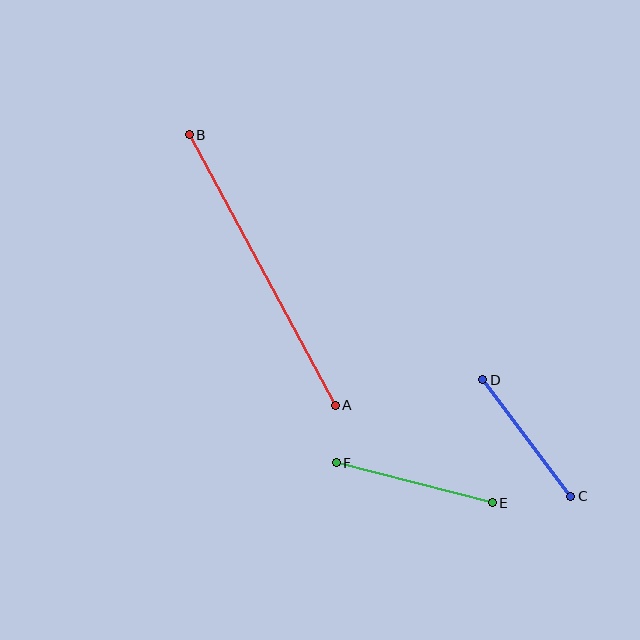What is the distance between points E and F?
The distance is approximately 161 pixels.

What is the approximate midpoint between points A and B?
The midpoint is at approximately (262, 270) pixels.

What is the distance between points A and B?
The distance is approximately 308 pixels.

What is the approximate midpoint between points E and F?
The midpoint is at approximately (414, 483) pixels.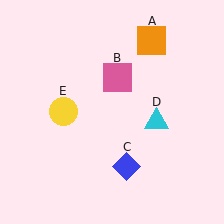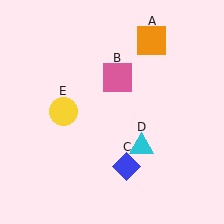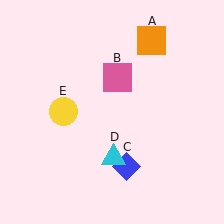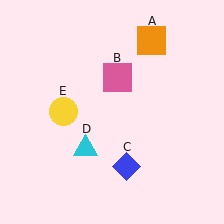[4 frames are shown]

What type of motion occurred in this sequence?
The cyan triangle (object D) rotated clockwise around the center of the scene.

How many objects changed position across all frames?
1 object changed position: cyan triangle (object D).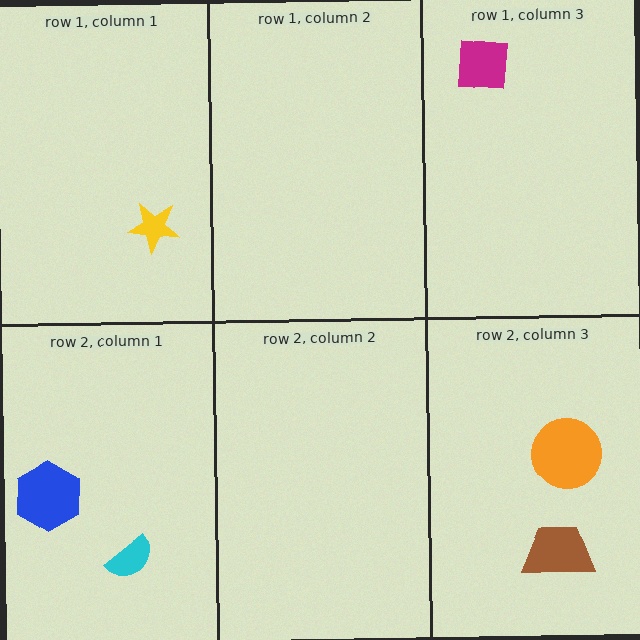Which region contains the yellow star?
The row 1, column 1 region.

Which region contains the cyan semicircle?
The row 2, column 1 region.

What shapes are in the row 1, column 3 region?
The magenta square.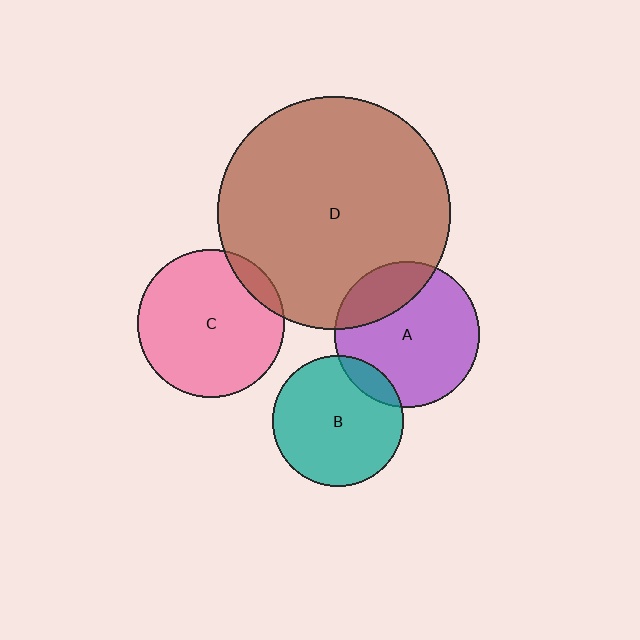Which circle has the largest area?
Circle D (brown).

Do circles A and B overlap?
Yes.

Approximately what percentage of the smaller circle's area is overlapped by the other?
Approximately 10%.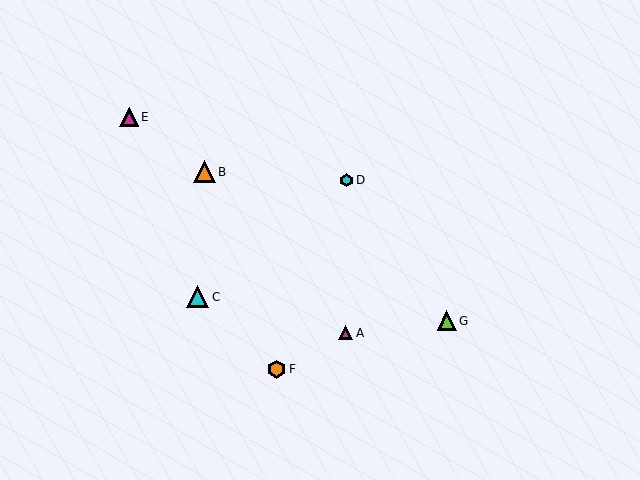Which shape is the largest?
The cyan triangle (labeled C) is the largest.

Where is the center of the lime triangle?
The center of the lime triangle is at (447, 321).